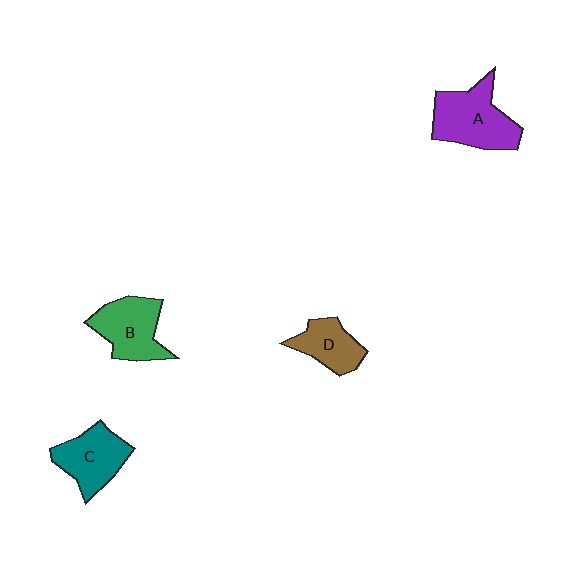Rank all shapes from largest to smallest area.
From largest to smallest: A (purple), B (green), C (teal), D (brown).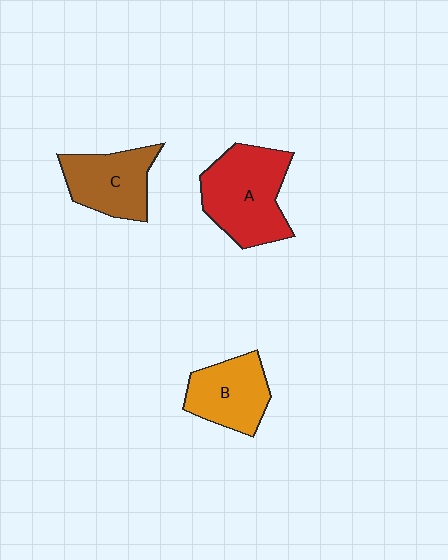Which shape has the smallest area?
Shape B (orange).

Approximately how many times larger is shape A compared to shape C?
Approximately 1.4 times.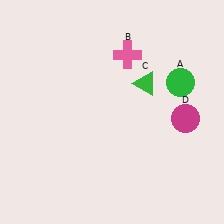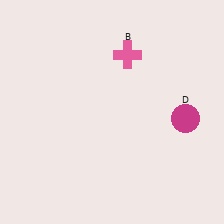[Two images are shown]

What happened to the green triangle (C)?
The green triangle (C) was removed in Image 2. It was in the top-right area of Image 1.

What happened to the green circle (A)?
The green circle (A) was removed in Image 2. It was in the top-right area of Image 1.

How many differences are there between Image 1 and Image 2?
There are 2 differences between the two images.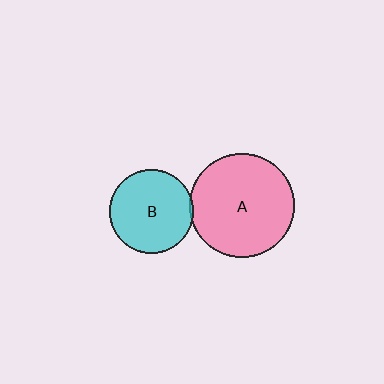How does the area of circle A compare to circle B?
Approximately 1.6 times.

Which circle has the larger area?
Circle A (pink).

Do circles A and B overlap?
Yes.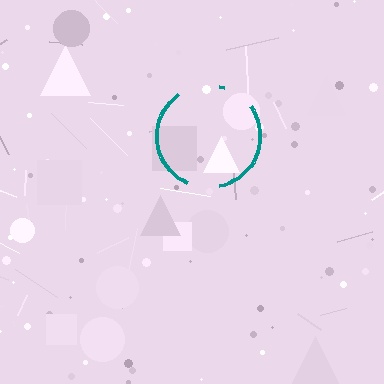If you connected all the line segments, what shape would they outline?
They would outline a circle.